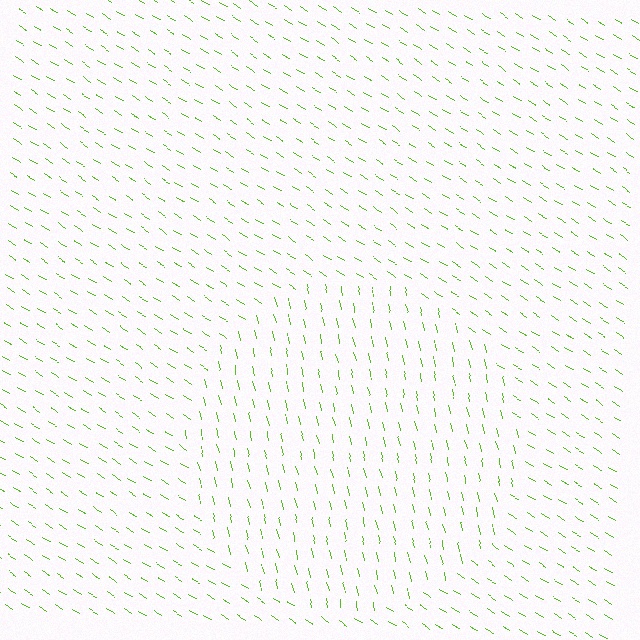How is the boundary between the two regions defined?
The boundary is defined purely by a change in line orientation (approximately 45 degrees difference). All lines are the same color and thickness.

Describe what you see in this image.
The image is filled with small lime line segments. A circle region in the image has lines oriented differently from the surrounding lines, creating a visible texture boundary.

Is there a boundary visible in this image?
Yes, there is a texture boundary formed by a change in line orientation.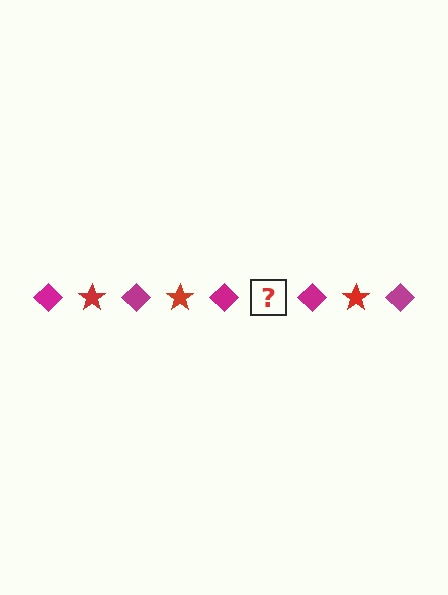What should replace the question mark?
The question mark should be replaced with a red star.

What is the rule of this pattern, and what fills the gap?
The rule is that the pattern alternates between magenta diamond and red star. The gap should be filled with a red star.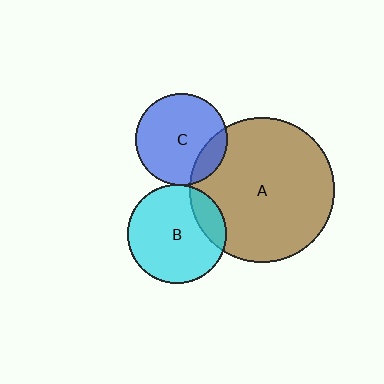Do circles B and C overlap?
Yes.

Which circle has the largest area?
Circle A (brown).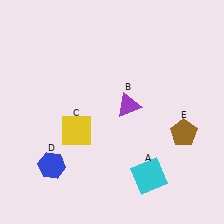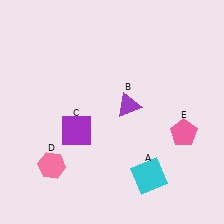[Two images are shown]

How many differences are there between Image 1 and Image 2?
There are 3 differences between the two images.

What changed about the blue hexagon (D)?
In Image 1, D is blue. In Image 2, it changed to pink.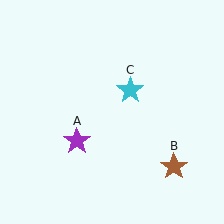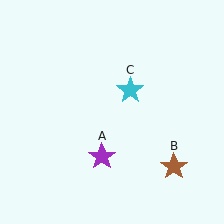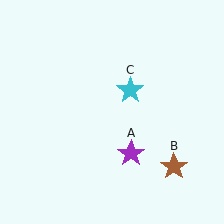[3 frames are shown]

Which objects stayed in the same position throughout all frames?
Brown star (object B) and cyan star (object C) remained stationary.